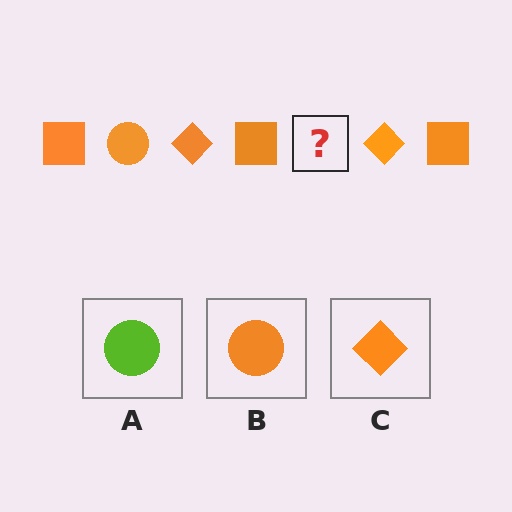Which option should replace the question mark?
Option B.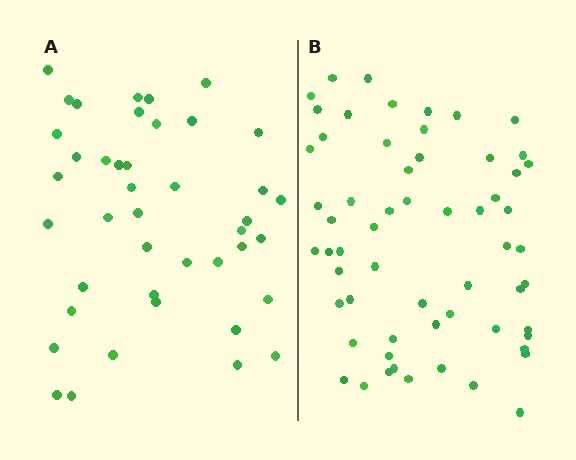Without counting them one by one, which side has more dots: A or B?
Region B (the right region) has more dots.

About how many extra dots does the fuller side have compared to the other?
Region B has approximately 20 more dots than region A.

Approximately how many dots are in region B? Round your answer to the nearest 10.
About 60 dots.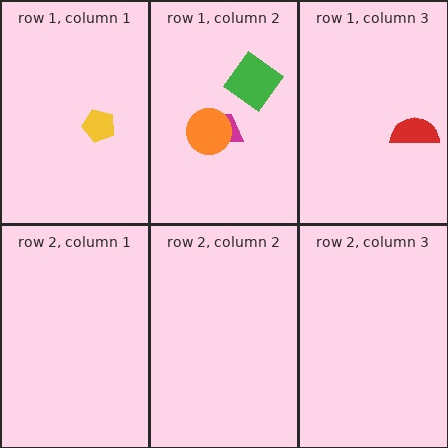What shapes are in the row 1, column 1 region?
The yellow pentagon.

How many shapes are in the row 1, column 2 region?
3.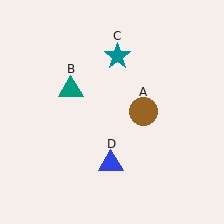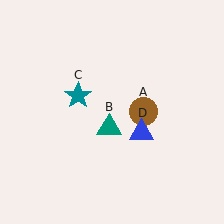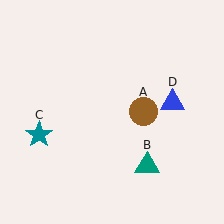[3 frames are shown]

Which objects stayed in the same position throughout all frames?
Brown circle (object A) remained stationary.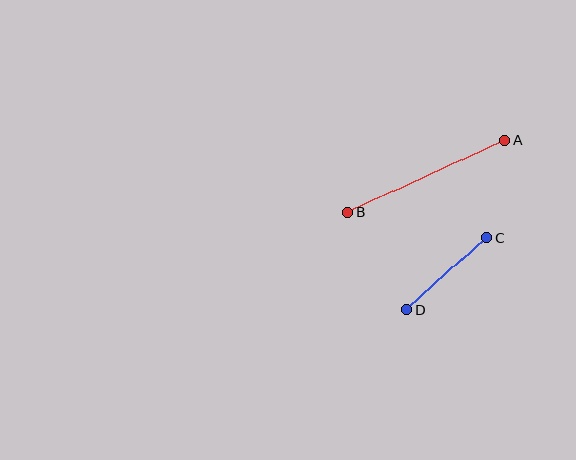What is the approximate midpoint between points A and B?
The midpoint is at approximately (426, 176) pixels.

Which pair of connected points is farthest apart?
Points A and B are farthest apart.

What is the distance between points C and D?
The distance is approximately 107 pixels.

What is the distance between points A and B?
The distance is approximately 173 pixels.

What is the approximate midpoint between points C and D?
The midpoint is at approximately (447, 274) pixels.